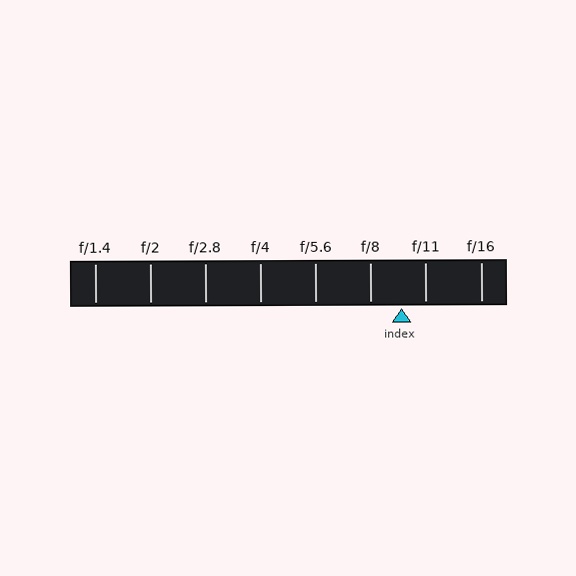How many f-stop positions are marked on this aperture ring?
There are 8 f-stop positions marked.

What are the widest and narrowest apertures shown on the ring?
The widest aperture shown is f/1.4 and the narrowest is f/16.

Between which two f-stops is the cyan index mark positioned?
The index mark is between f/8 and f/11.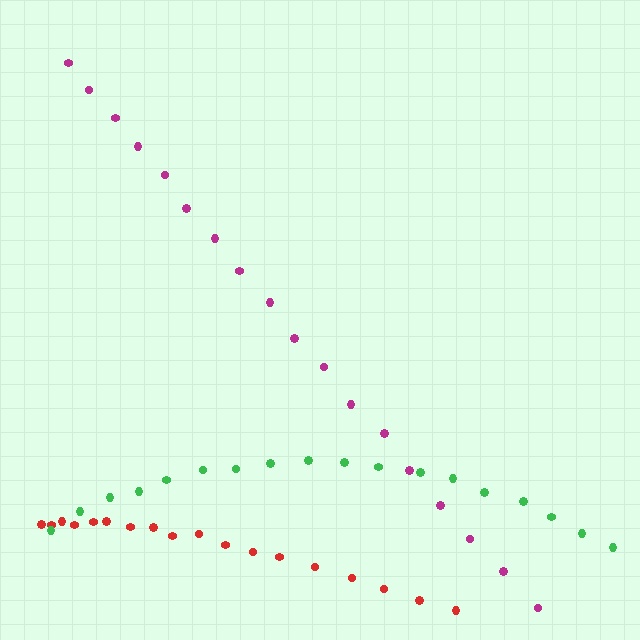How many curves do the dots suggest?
There are 3 distinct paths.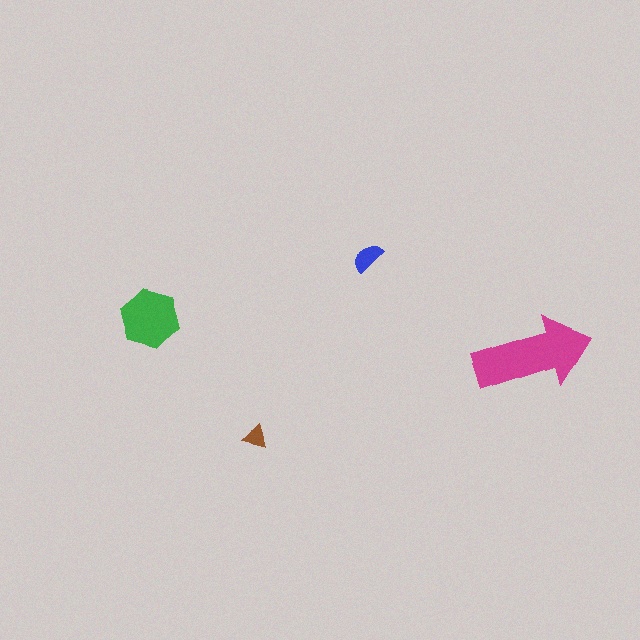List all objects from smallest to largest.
The brown triangle, the blue semicircle, the green hexagon, the magenta arrow.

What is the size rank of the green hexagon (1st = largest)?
2nd.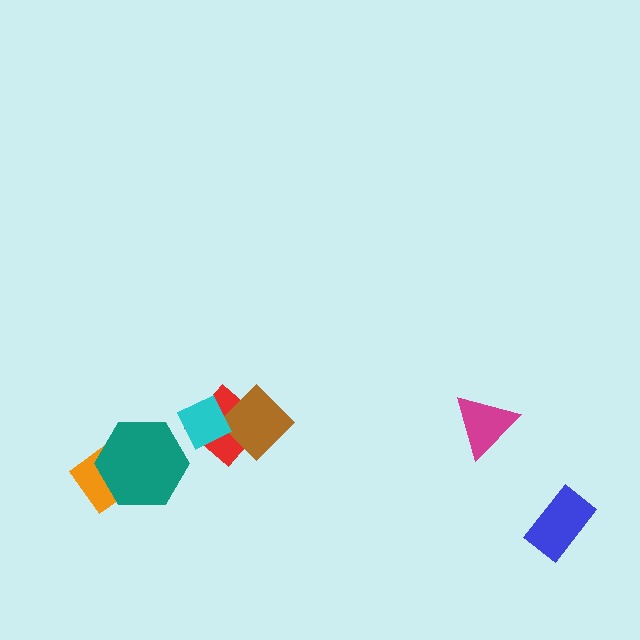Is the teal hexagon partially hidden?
No, no other shape covers it.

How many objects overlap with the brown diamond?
1 object overlaps with the brown diamond.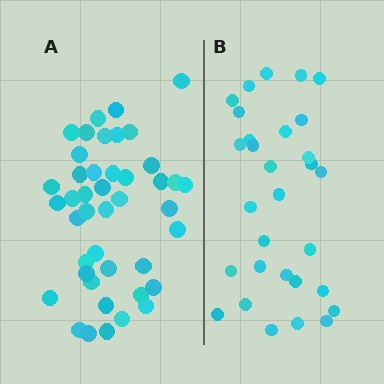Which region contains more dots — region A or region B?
Region A (the left region) has more dots.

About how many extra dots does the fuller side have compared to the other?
Region A has approximately 15 more dots than region B.